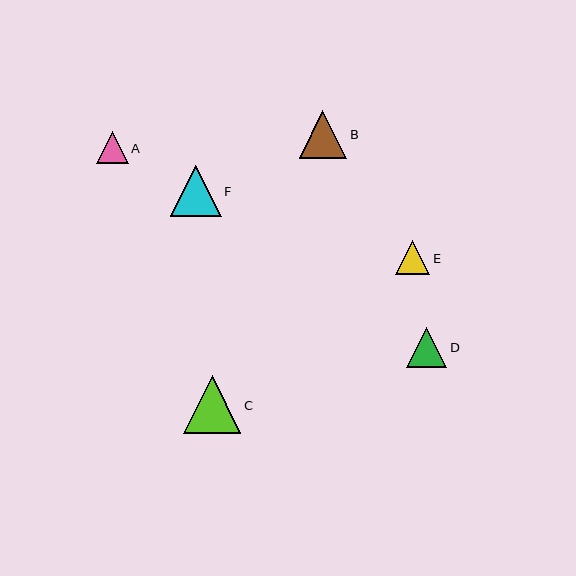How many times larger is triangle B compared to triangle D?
Triangle B is approximately 1.2 times the size of triangle D.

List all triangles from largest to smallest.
From largest to smallest: C, F, B, D, E, A.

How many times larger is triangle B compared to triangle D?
Triangle B is approximately 1.2 times the size of triangle D.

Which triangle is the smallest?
Triangle A is the smallest with a size of approximately 32 pixels.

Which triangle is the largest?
Triangle C is the largest with a size of approximately 58 pixels.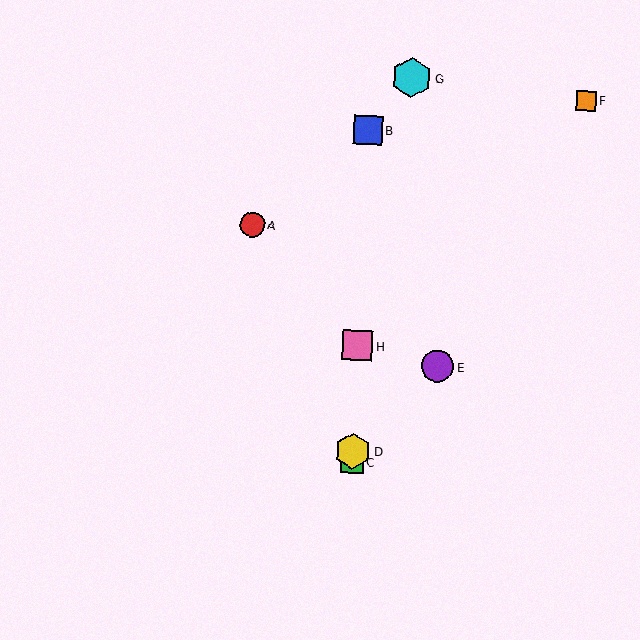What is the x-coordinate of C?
Object C is at x≈352.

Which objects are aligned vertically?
Objects B, C, D, H are aligned vertically.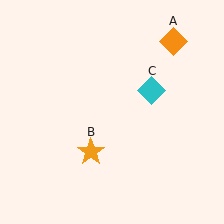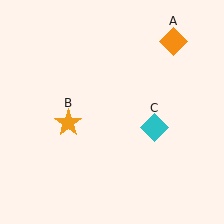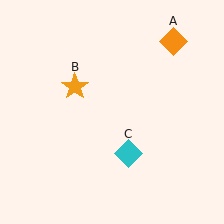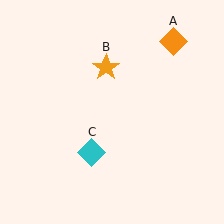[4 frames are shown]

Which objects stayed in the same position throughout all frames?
Orange diamond (object A) remained stationary.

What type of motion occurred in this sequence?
The orange star (object B), cyan diamond (object C) rotated clockwise around the center of the scene.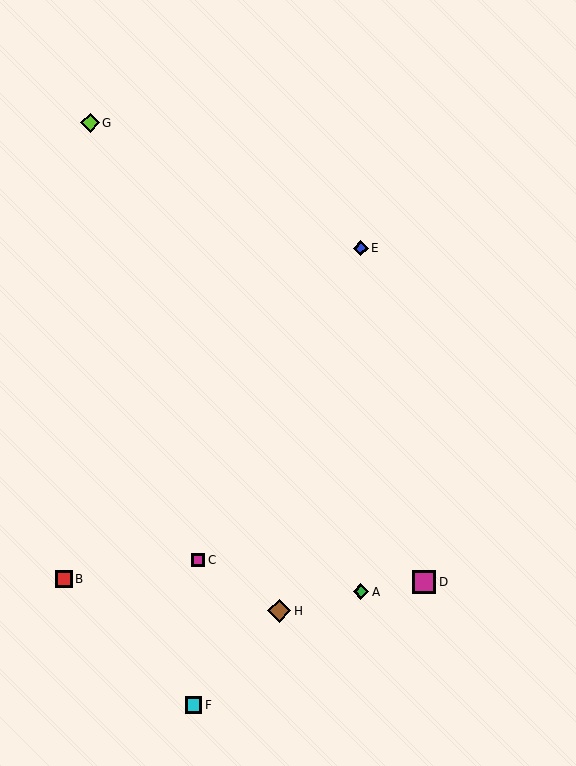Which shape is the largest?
The magenta square (labeled D) is the largest.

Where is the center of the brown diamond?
The center of the brown diamond is at (279, 611).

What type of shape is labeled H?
Shape H is a brown diamond.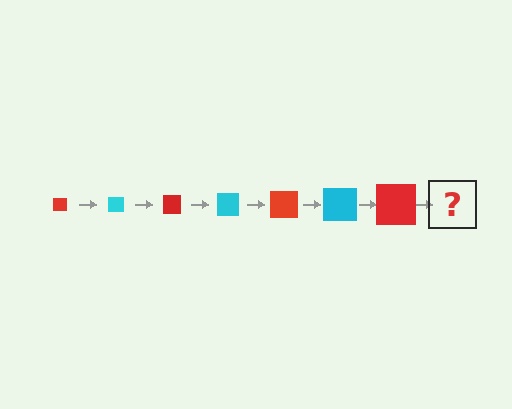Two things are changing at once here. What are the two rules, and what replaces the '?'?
The two rules are that the square grows larger each step and the color cycles through red and cyan. The '?' should be a cyan square, larger than the previous one.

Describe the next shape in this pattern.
It should be a cyan square, larger than the previous one.